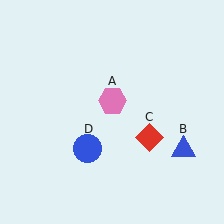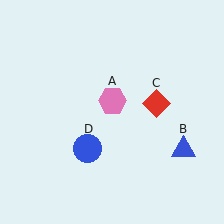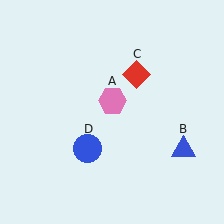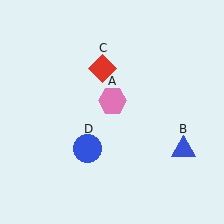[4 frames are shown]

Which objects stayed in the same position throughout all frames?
Pink hexagon (object A) and blue triangle (object B) and blue circle (object D) remained stationary.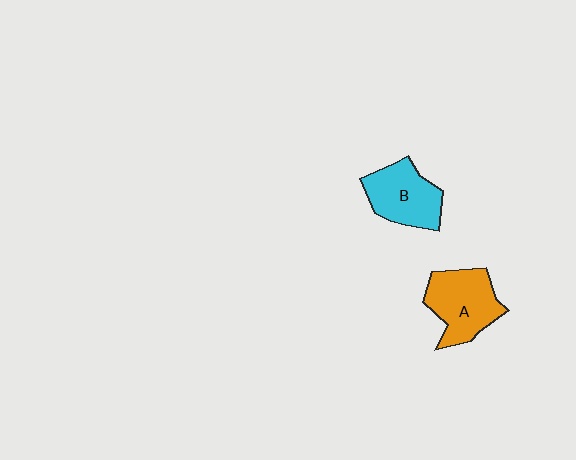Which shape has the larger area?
Shape A (orange).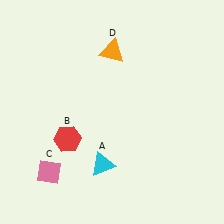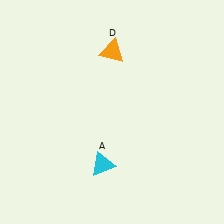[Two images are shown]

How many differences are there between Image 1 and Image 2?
There are 2 differences between the two images.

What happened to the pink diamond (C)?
The pink diamond (C) was removed in Image 2. It was in the bottom-left area of Image 1.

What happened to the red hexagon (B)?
The red hexagon (B) was removed in Image 2. It was in the bottom-left area of Image 1.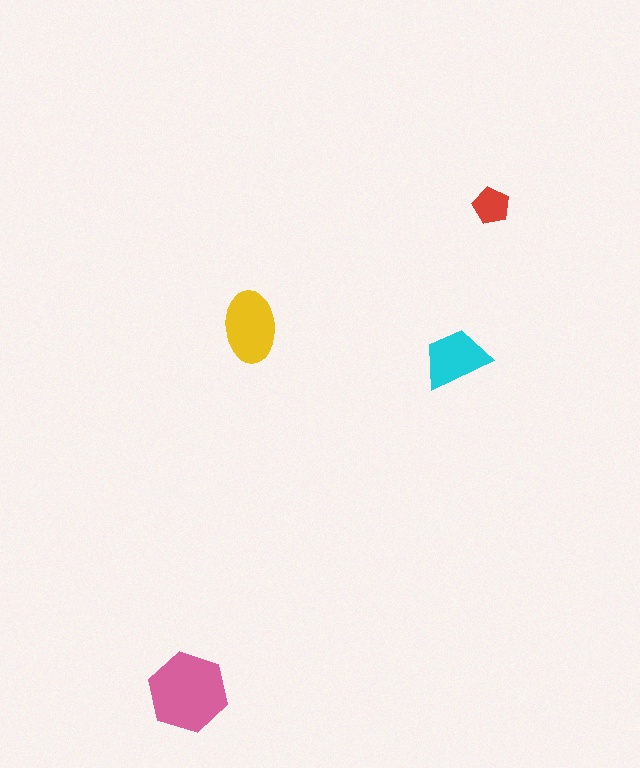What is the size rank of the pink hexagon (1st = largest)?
1st.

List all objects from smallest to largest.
The red pentagon, the cyan trapezoid, the yellow ellipse, the pink hexagon.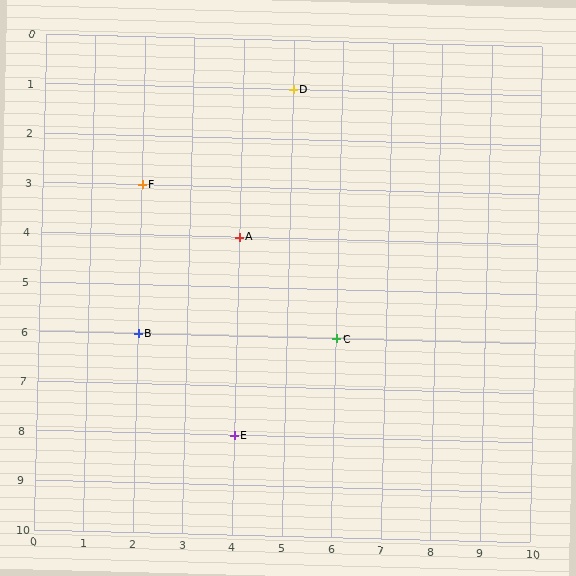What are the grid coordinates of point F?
Point F is at grid coordinates (2, 3).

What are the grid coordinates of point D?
Point D is at grid coordinates (5, 1).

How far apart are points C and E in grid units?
Points C and E are 2 columns and 2 rows apart (about 2.8 grid units diagonally).